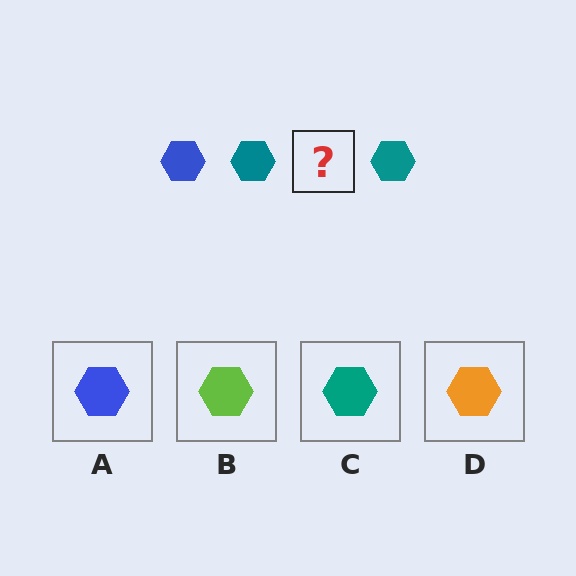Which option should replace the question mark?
Option A.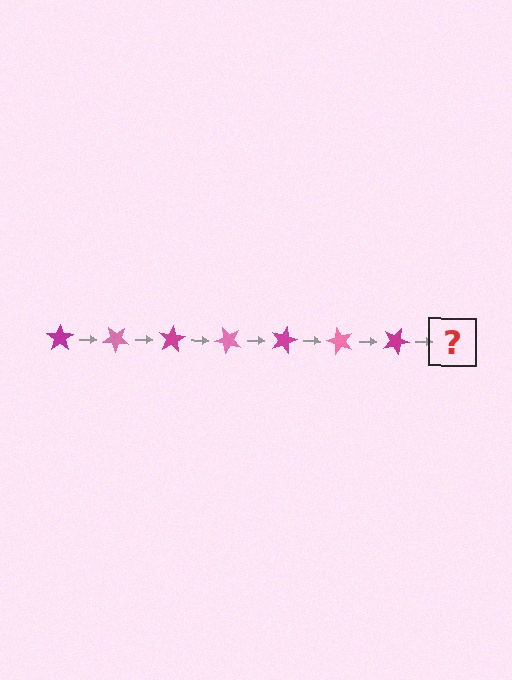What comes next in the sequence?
The next element should be a pink star, rotated 280 degrees from the start.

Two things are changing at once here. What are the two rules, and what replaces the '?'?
The two rules are that it rotates 40 degrees each step and the color cycles through magenta and pink. The '?' should be a pink star, rotated 280 degrees from the start.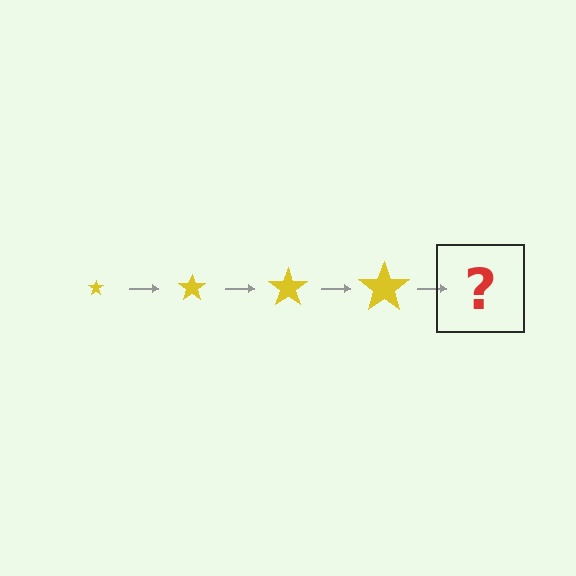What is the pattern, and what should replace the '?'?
The pattern is that the star gets progressively larger each step. The '?' should be a yellow star, larger than the previous one.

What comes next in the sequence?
The next element should be a yellow star, larger than the previous one.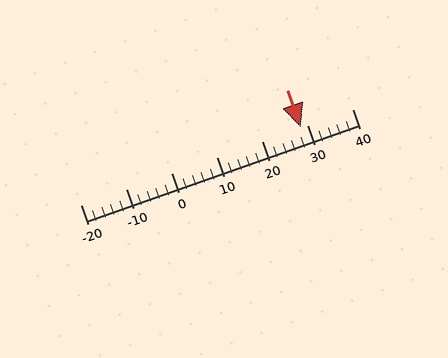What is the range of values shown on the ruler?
The ruler shows values from -20 to 40.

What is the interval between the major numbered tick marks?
The major tick marks are spaced 10 units apart.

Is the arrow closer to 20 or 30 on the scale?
The arrow is closer to 30.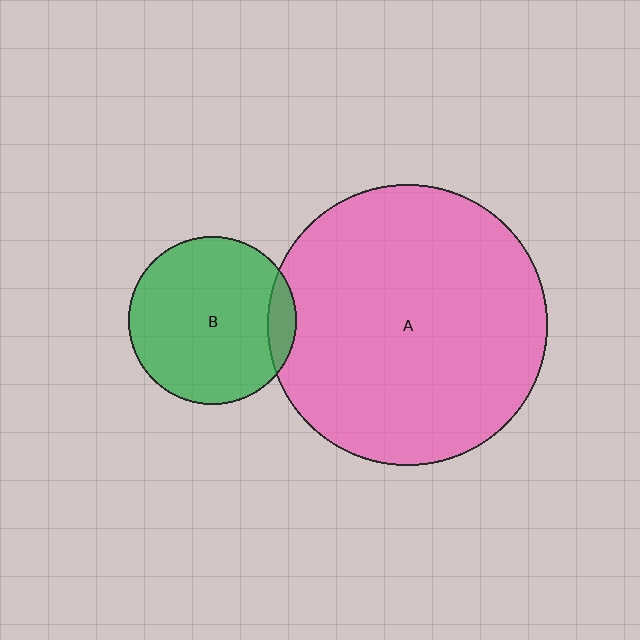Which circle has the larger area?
Circle A (pink).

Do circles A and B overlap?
Yes.